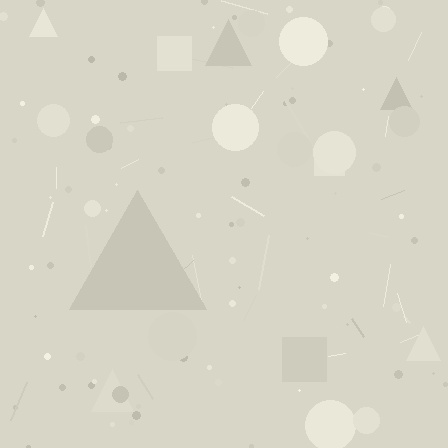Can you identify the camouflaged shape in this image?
The camouflaged shape is a triangle.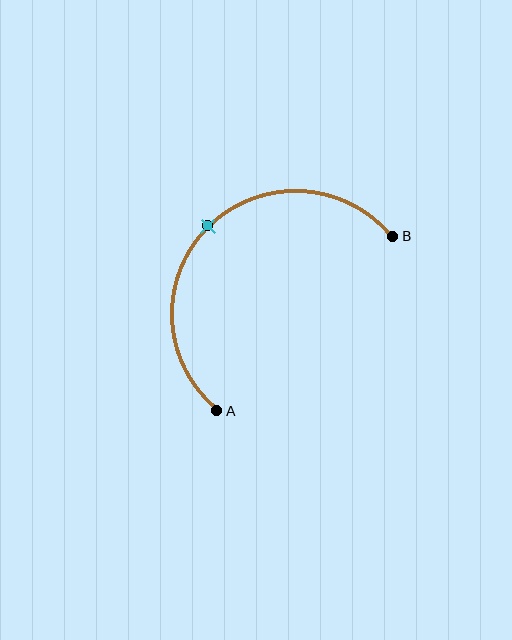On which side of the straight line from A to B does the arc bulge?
The arc bulges above and to the left of the straight line connecting A and B.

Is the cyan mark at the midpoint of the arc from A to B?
Yes. The cyan mark lies on the arc at equal arc-length from both A and B — it is the arc midpoint.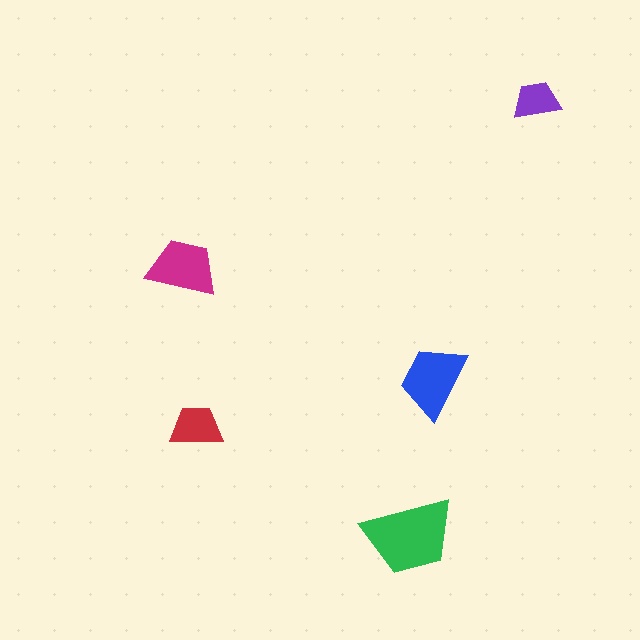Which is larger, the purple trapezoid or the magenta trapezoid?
The magenta one.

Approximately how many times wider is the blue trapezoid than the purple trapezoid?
About 1.5 times wider.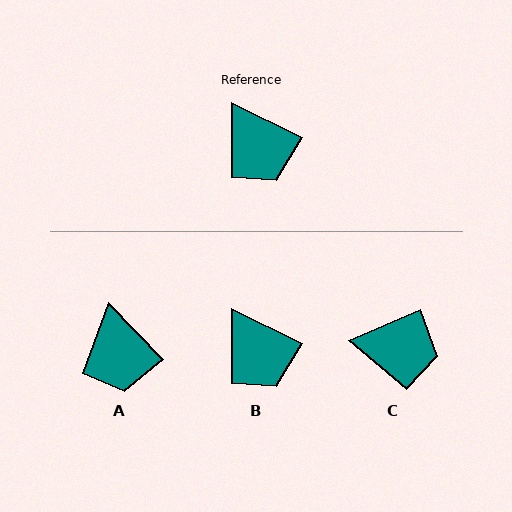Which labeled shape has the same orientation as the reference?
B.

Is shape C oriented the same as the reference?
No, it is off by about 50 degrees.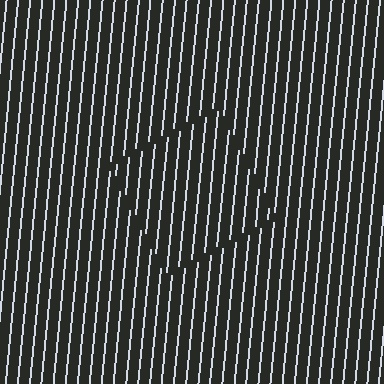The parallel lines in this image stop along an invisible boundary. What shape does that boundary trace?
An illusory square. The interior of the shape contains the same grating, shifted by half a period — the contour is defined by the phase discontinuity where line-ends from the inner and outer gratings abut.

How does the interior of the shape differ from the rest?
The interior of the shape contains the same grating, shifted by half a period — the contour is defined by the phase discontinuity where line-ends from the inner and outer gratings abut.